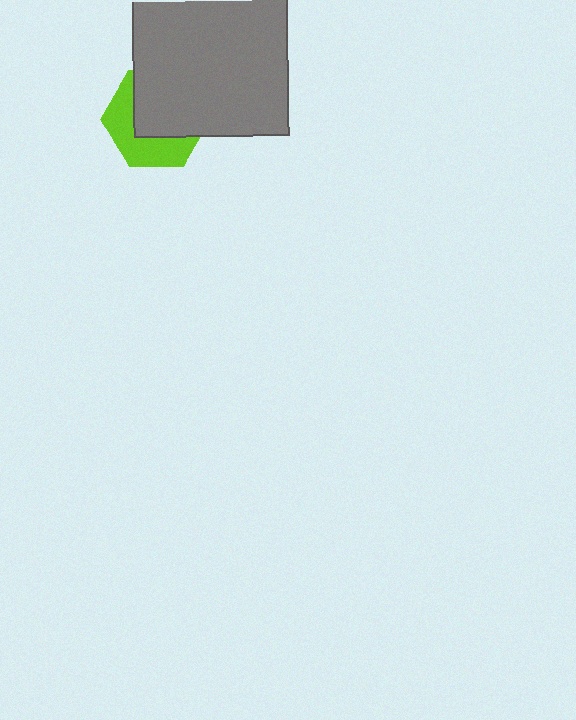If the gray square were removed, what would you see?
You would see the complete lime hexagon.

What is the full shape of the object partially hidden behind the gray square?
The partially hidden object is a lime hexagon.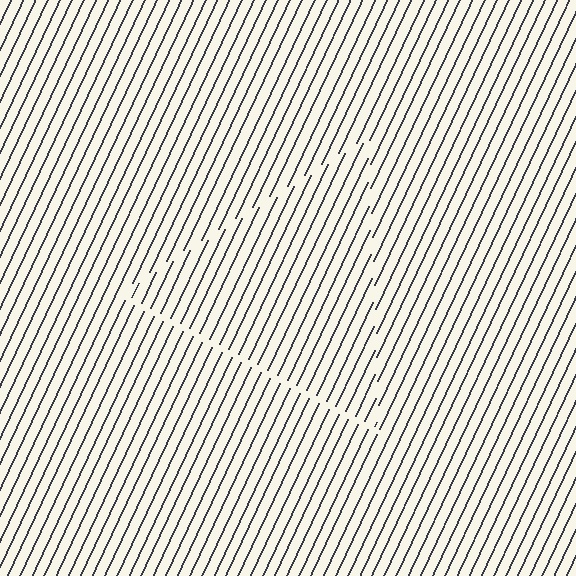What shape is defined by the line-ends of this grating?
An illusory triangle. The interior of the shape contains the same grating, shifted by half a period — the contour is defined by the phase discontinuity where line-ends from the inner and outer gratings abut.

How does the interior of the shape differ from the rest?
The interior of the shape contains the same grating, shifted by half a period — the contour is defined by the phase discontinuity where line-ends from the inner and outer gratings abut.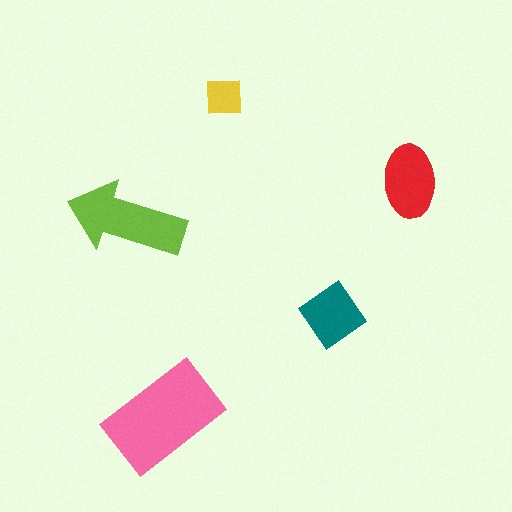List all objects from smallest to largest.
The yellow square, the teal diamond, the red ellipse, the lime arrow, the pink rectangle.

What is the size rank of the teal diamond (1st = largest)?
4th.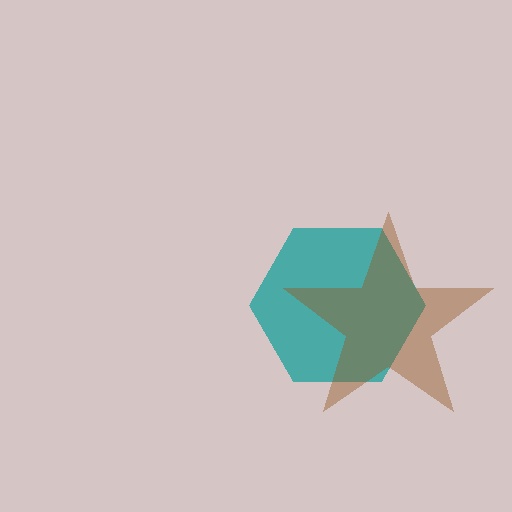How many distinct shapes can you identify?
There are 2 distinct shapes: a teal hexagon, a brown star.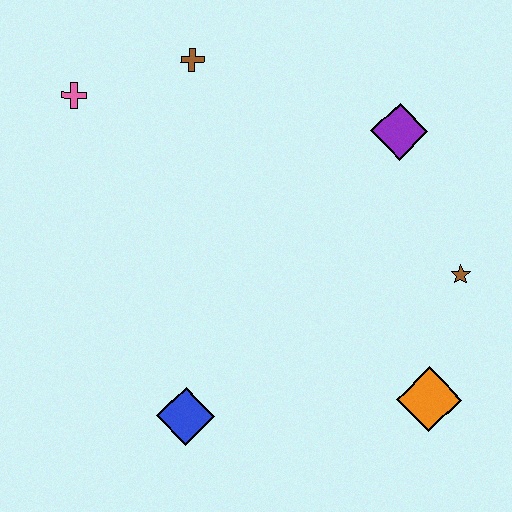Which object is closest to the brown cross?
The pink cross is closest to the brown cross.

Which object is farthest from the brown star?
The pink cross is farthest from the brown star.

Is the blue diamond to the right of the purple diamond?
No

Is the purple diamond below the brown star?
No